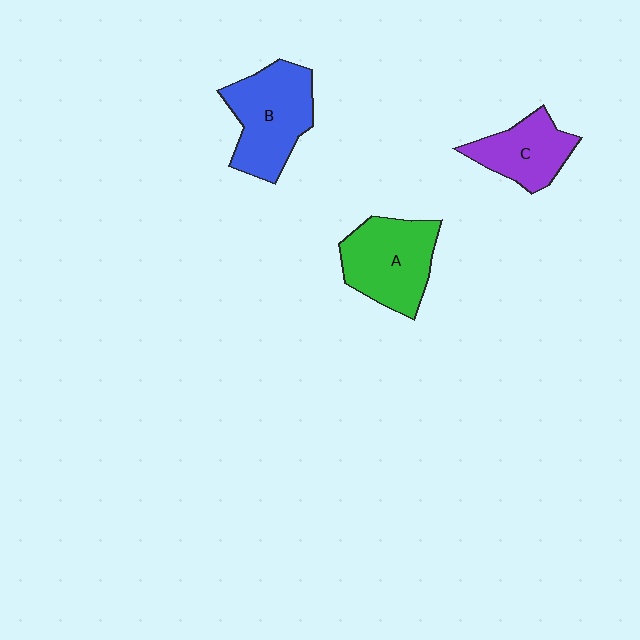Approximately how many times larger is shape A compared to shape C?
Approximately 1.4 times.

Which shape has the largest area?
Shape B (blue).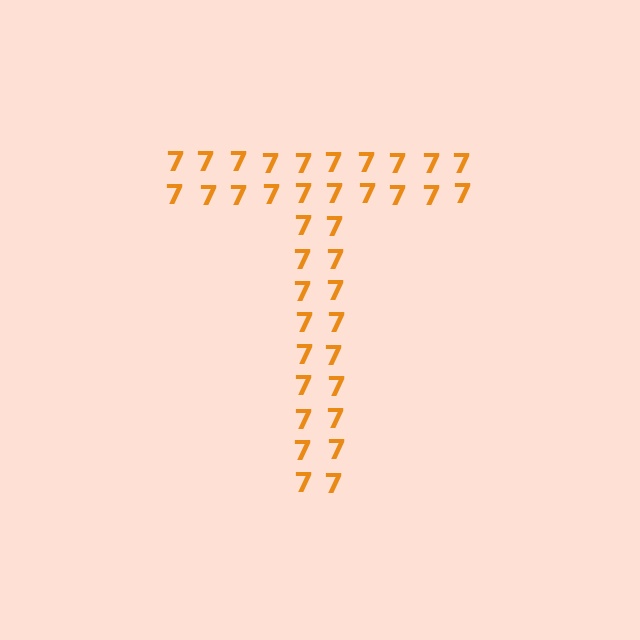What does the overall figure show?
The overall figure shows the letter T.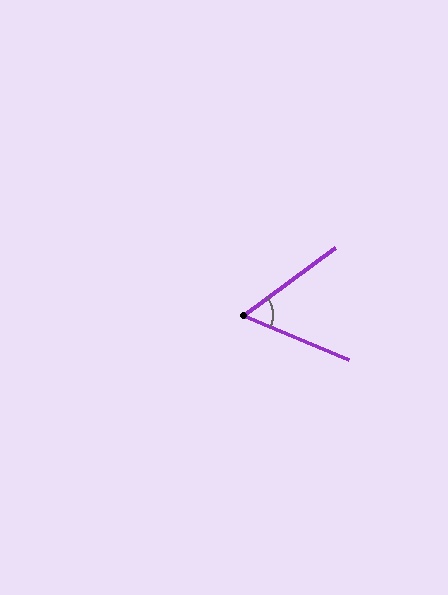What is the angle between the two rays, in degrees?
Approximately 59 degrees.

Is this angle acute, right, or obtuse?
It is acute.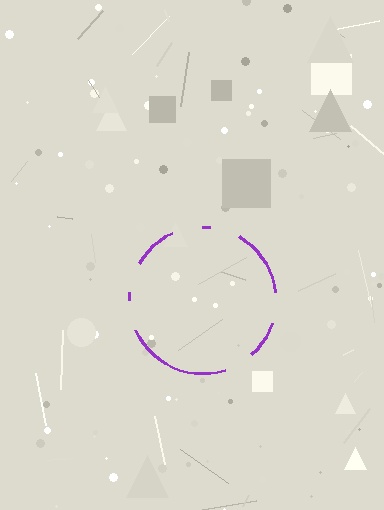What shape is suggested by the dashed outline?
The dashed outline suggests a circle.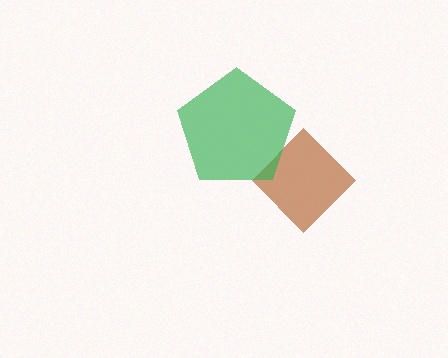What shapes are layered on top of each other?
The layered shapes are: a brown diamond, a green pentagon.